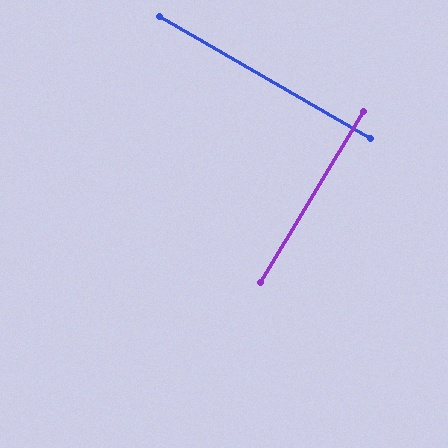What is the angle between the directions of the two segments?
Approximately 89 degrees.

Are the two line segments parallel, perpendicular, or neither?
Perpendicular — they meet at approximately 89°.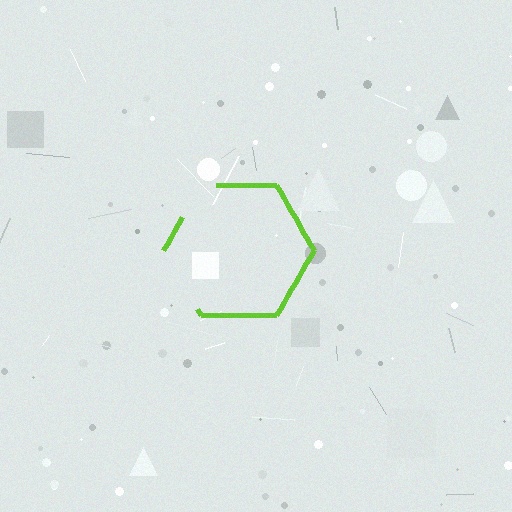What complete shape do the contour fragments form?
The contour fragments form a hexagon.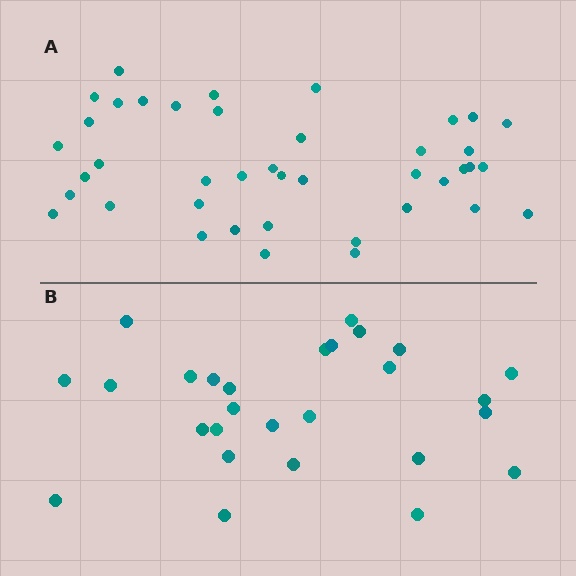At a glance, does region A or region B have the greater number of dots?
Region A (the top region) has more dots.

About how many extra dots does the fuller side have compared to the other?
Region A has approximately 15 more dots than region B.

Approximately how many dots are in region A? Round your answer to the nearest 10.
About 40 dots. (The exact count is 41, which rounds to 40.)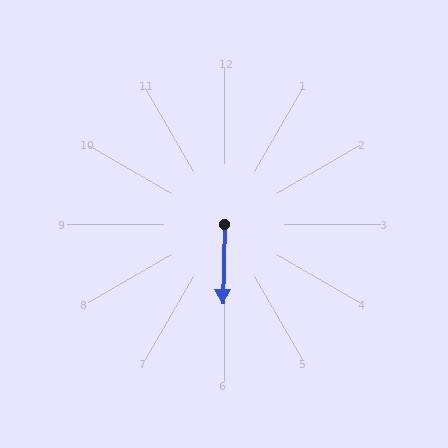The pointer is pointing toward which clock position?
Roughly 6 o'clock.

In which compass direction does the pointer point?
South.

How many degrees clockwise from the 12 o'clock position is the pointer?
Approximately 181 degrees.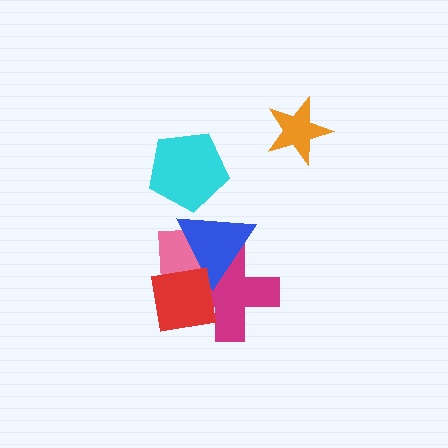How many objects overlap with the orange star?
0 objects overlap with the orange star.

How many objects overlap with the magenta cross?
3 objects overlap with the magenta cross.